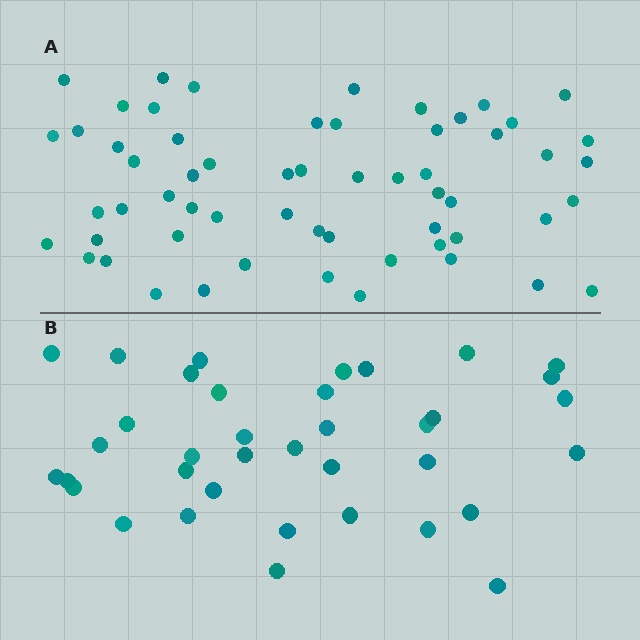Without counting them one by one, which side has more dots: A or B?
Region A (the top region) has more dots.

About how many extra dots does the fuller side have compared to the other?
Region A has approximately 20 more dots than region B.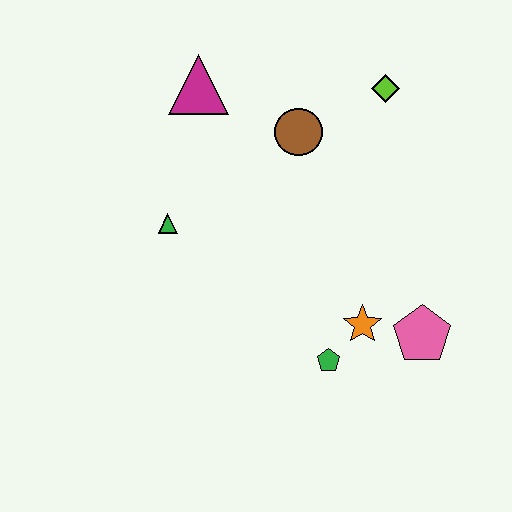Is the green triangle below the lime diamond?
Yes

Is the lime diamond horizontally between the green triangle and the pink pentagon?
Yes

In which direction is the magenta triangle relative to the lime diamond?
The magenta triangle is to the left of the lime diamond.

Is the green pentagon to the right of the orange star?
No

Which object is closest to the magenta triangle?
The brown circle is closest to the magenta triangle.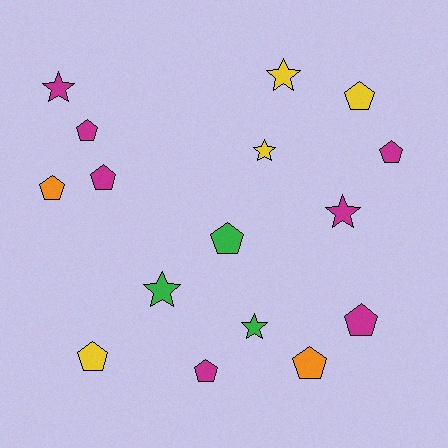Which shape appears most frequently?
Pentagon, with 10 objects.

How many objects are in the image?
There are 16 objects.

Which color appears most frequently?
Magenta, with 7 objects.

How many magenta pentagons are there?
There are 5 magenta pentagons.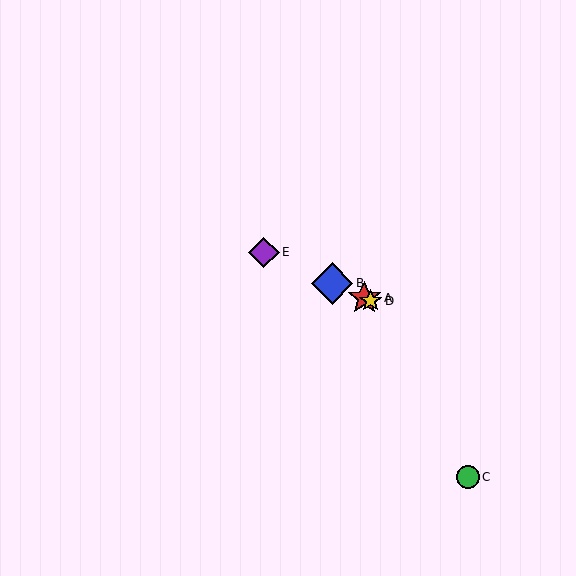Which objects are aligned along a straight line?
Objects A, B, D, E are aligned along a straight line.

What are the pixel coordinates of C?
Object C is at (468, 477).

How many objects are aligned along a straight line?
4 objects (A, B, D, E) are aligned along a straight line.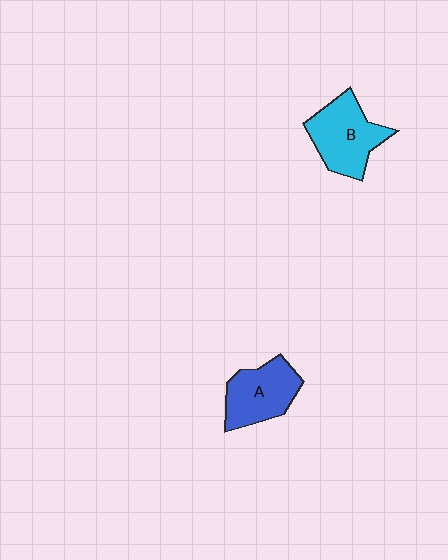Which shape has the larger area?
Shape B (cyan).